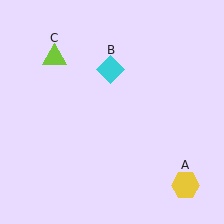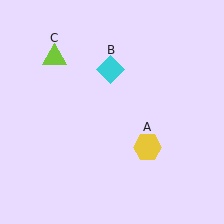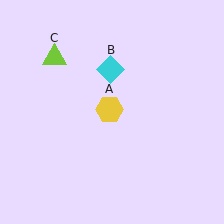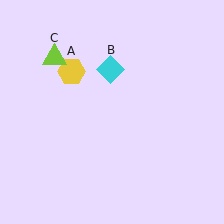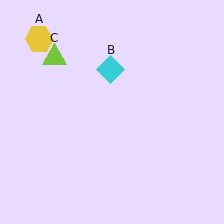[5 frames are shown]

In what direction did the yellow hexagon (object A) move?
The yellow hexagon (object A) moved up and to the left.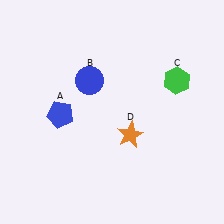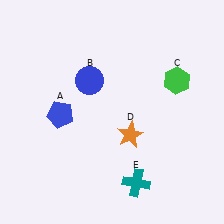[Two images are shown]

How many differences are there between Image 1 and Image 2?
There is 1 difference between the two images.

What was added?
A teal cross (E) was added in Image 2.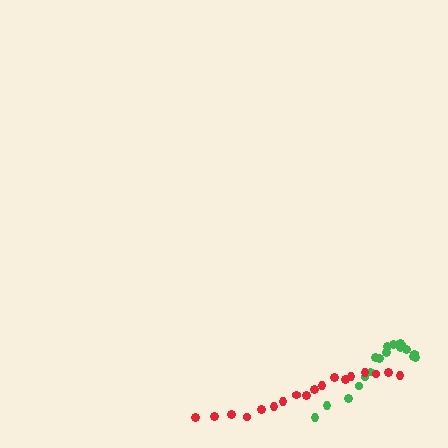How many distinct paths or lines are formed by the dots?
There are 2 distinct paths.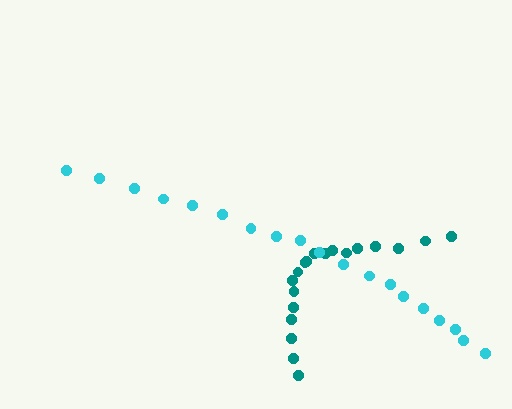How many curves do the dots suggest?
There are 2 distinct paths.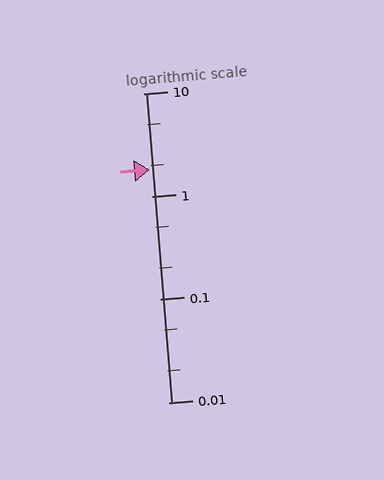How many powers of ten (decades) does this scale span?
The scale spans 3 decades, from 0.01 to 10.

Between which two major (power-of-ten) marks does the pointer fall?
The pointer is between 1 and 10.